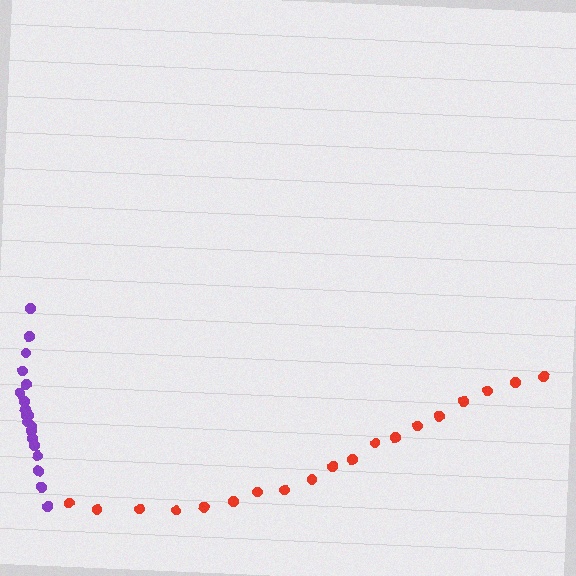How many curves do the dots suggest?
There are 2 distinct paths.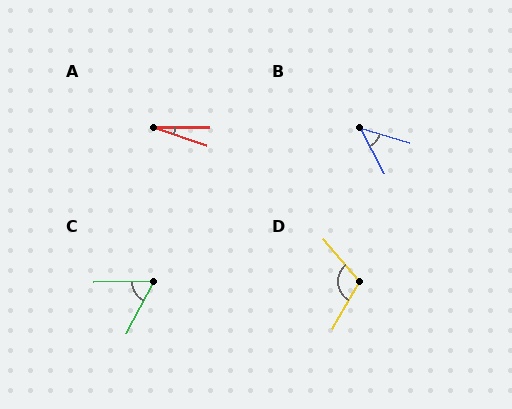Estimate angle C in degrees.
Approximately 61 degrees.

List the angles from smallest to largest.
A (18°), B (45°), C (61°), D (110°).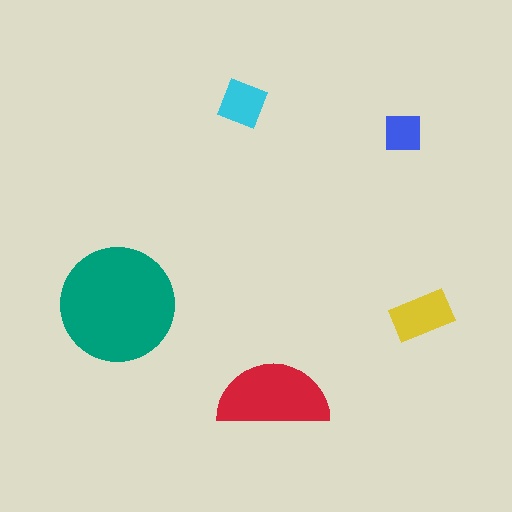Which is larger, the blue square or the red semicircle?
The red semicircle.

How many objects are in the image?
There are 5 objects in the image.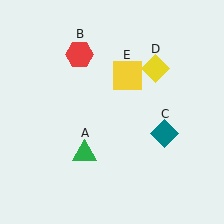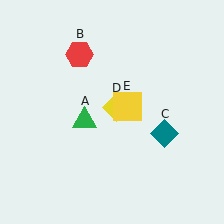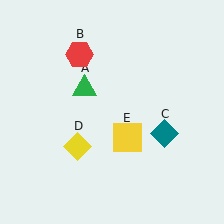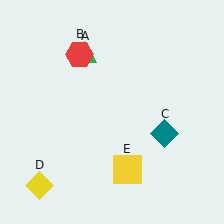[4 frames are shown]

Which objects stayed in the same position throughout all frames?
Red hexagon (object B) and teal diamond (object C) remained stationary.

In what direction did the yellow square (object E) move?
The yellow square (object E) moved down.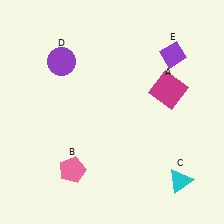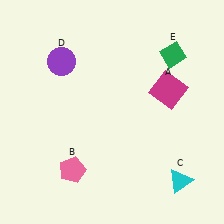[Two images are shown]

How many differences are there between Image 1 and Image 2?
There is 1 difference between the two images.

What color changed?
The diamond (E) changed from purple in Image 1 to green in Image 2.